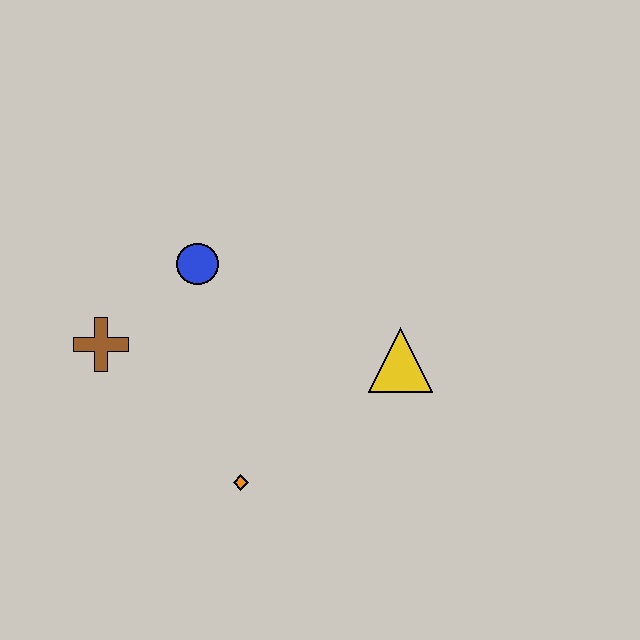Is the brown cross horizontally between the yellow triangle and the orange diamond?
No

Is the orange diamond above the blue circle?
No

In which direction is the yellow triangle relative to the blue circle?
The yellow triangle is to the right of the blue circle.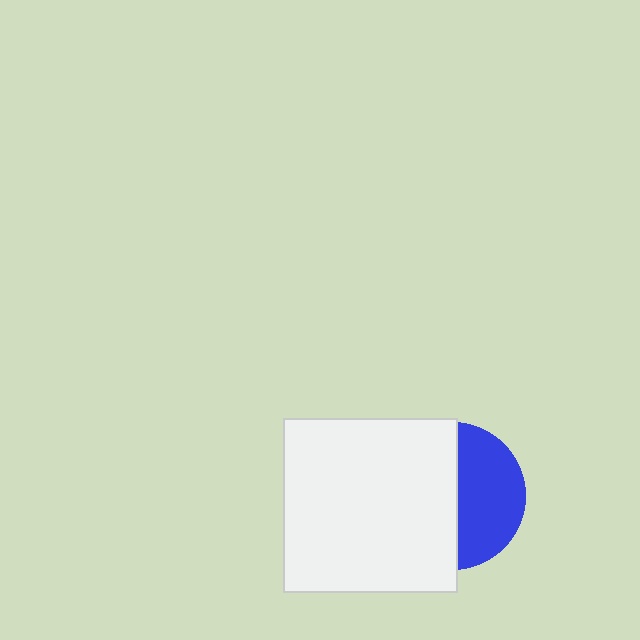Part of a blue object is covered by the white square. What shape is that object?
It is a circle.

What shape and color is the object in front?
The object in front is a white square.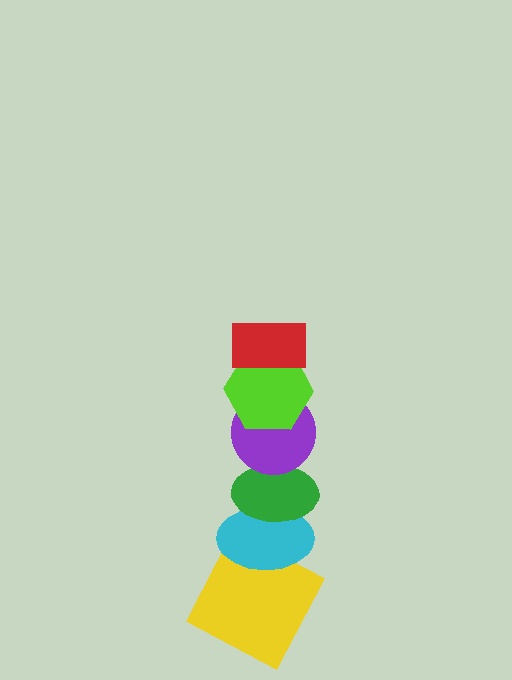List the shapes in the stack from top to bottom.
From top to bottom: the red rectangle, the lime hexagon, the purple circle, the green ellipse, the cyan ellipse, the yellow square.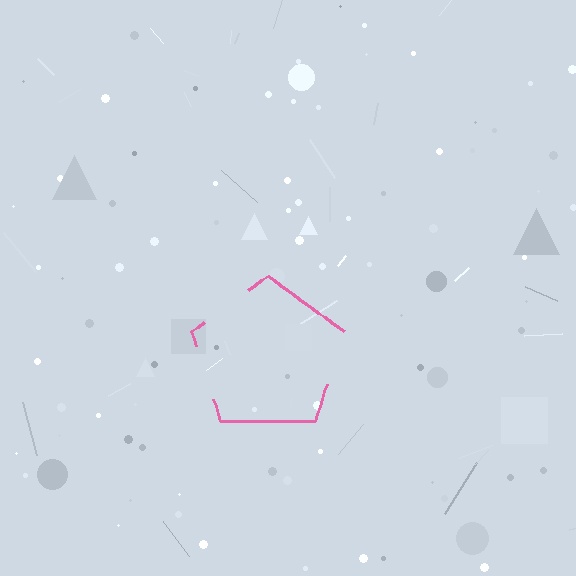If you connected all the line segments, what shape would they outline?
They would outline a pentagon.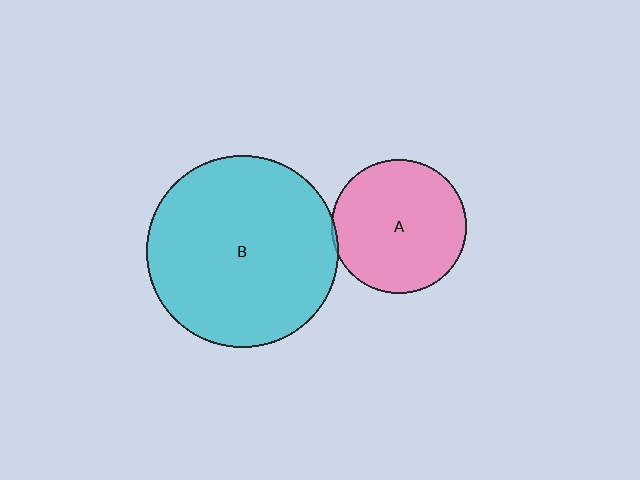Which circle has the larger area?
Circle B (cyan).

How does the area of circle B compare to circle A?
Approximately 2.0 times.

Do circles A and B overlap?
Yes.